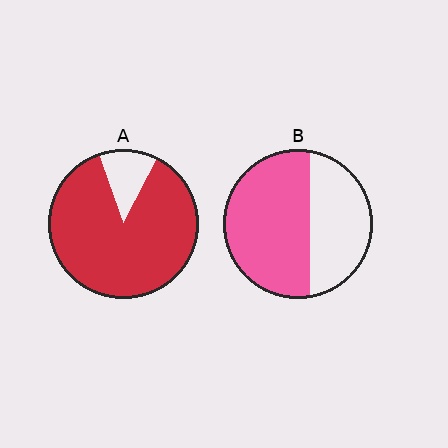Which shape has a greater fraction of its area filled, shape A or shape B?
Shape A.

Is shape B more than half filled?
Yes.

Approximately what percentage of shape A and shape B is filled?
A is approximately 85% and B is approximately 60%.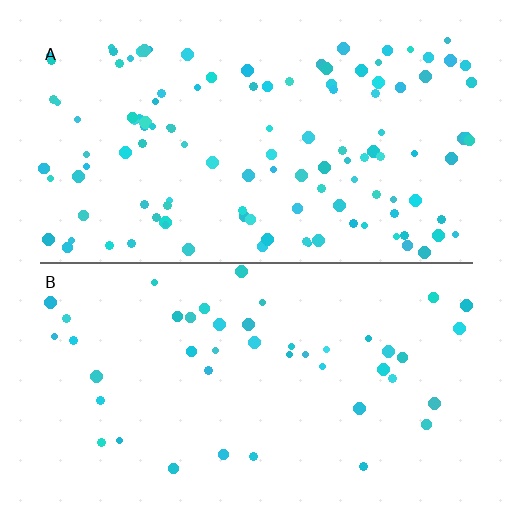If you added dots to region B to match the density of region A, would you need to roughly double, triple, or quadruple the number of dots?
Approximately triple.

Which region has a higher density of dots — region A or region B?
A (the top).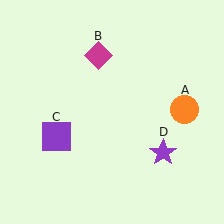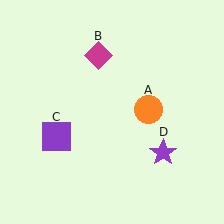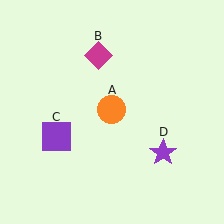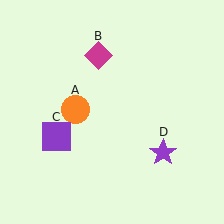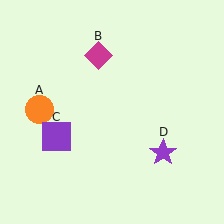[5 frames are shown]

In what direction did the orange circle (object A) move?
The orange circle (object A) moved left.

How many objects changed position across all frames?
1 object changed position: orange circle (object A).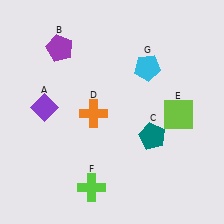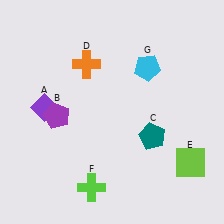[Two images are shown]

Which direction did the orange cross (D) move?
The orange cross (D) moved up.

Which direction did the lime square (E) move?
The lime square (E) moved down.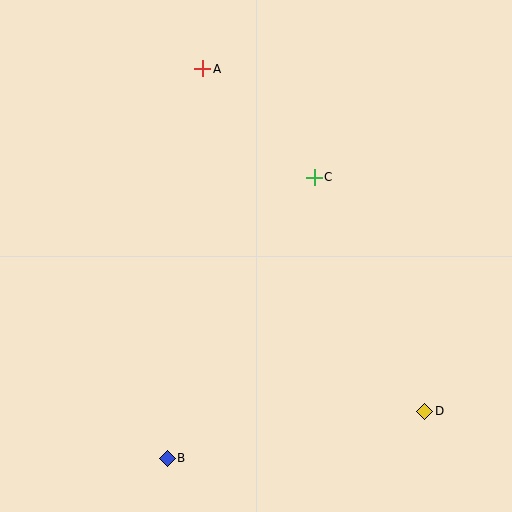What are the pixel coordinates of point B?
Point B is at (167, 458).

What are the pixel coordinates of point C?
Point C is at (314, 177).